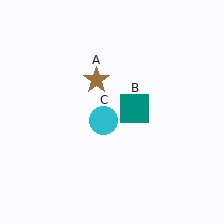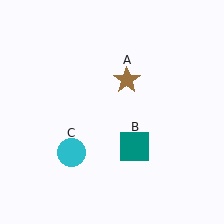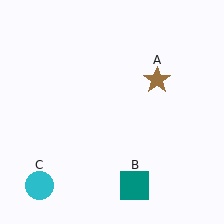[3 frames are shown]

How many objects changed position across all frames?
3 objects changed position: brown star (object A), teal square (object B), cyan circle (object C).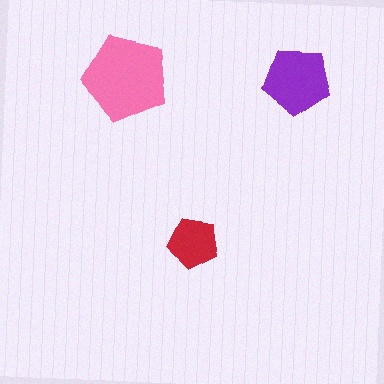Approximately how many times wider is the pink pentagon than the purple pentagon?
About 1.5 times wider.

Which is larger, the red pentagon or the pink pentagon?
The pink one.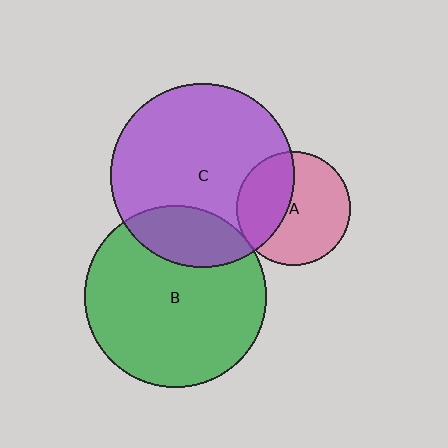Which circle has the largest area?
Circle C (purple).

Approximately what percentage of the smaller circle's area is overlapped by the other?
Approximately 5%.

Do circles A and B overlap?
Yes.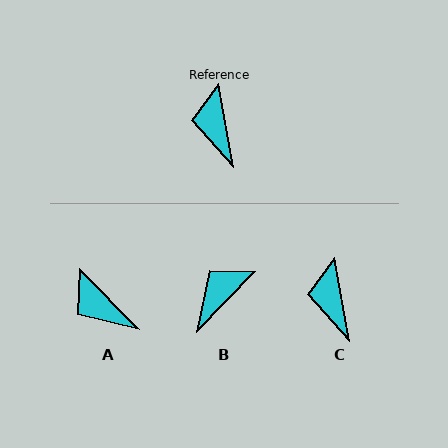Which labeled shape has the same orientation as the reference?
C.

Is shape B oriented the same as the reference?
No, it is off by about 54 degrees.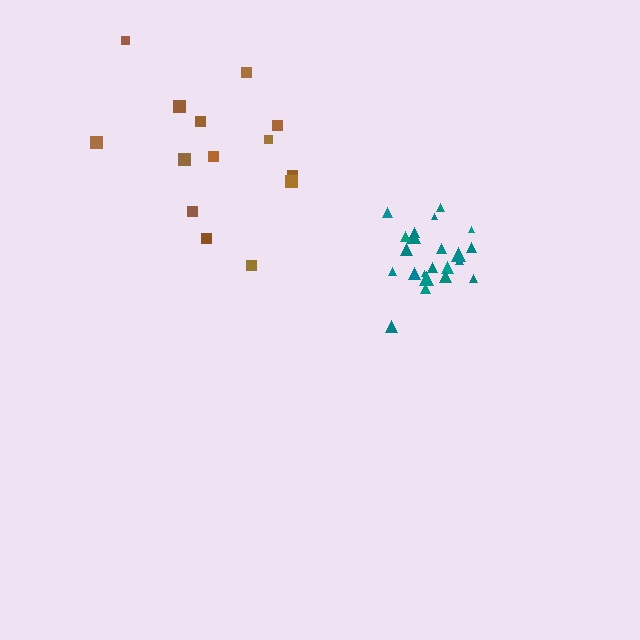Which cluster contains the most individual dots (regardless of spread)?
Teal (23).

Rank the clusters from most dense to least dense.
teal, brown.